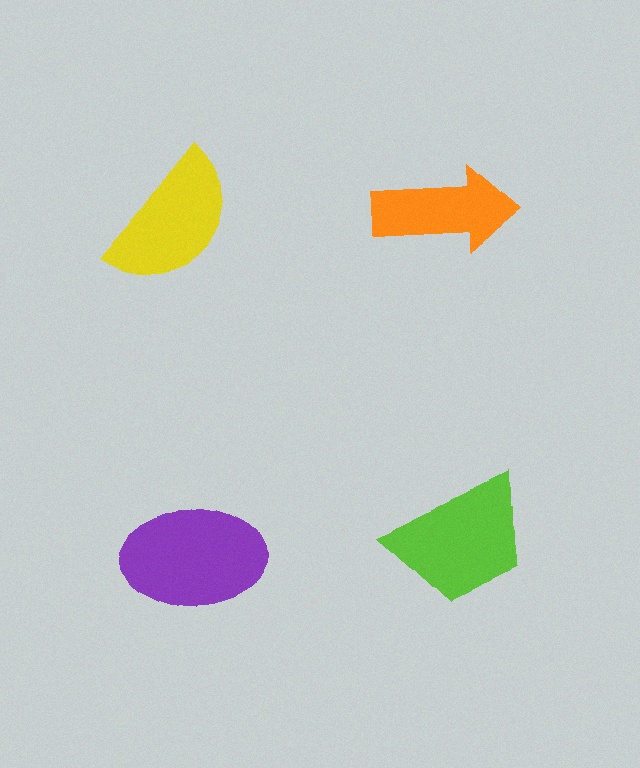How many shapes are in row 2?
2 shapes.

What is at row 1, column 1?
A yellow semicircle.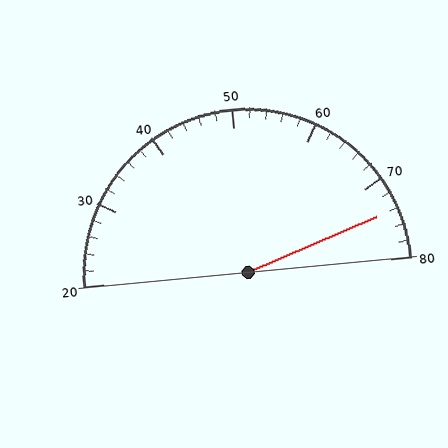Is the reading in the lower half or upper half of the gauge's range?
The reading is in the upper half of the range (20 to 80).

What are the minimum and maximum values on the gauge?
The gauge ranges from 20 to 80.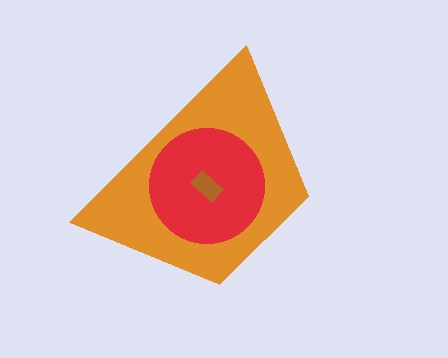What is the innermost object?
The brown rectangle.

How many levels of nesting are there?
3.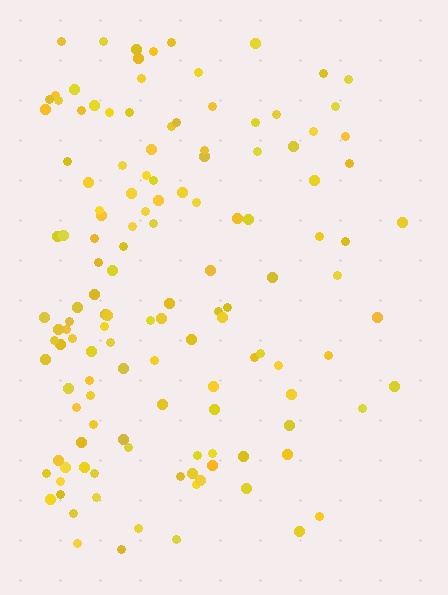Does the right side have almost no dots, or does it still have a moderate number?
Still a moderate number, just noticeably fewer than the left.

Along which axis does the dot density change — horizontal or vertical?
Horizontal.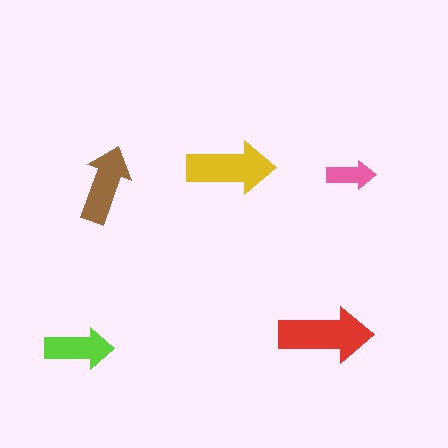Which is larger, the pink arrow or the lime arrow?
The lime one.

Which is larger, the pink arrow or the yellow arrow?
The yellow one.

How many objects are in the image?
There are 5 objects in the image.